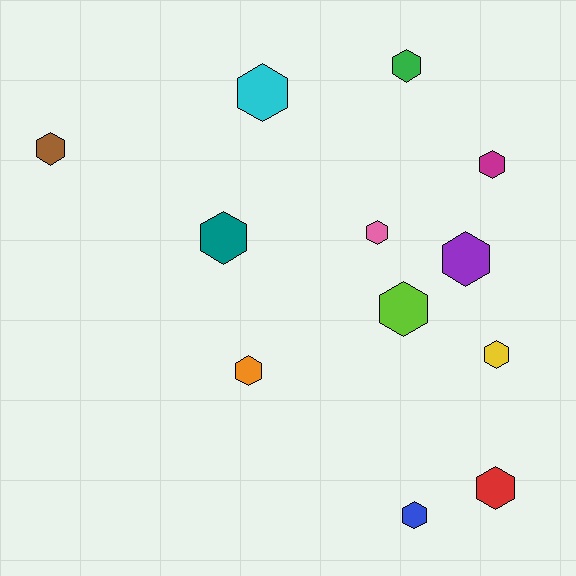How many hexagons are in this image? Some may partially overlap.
There are 12 hexagons.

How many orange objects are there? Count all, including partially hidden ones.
There is 1 orange object.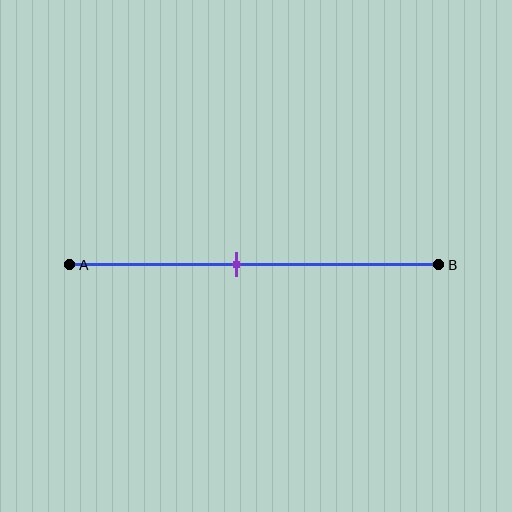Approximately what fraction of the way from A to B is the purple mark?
The purple mark is approximately 45% of the way from A to B.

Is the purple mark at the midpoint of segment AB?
No, the mark is at about 45% from A, not at the 50% midpoint.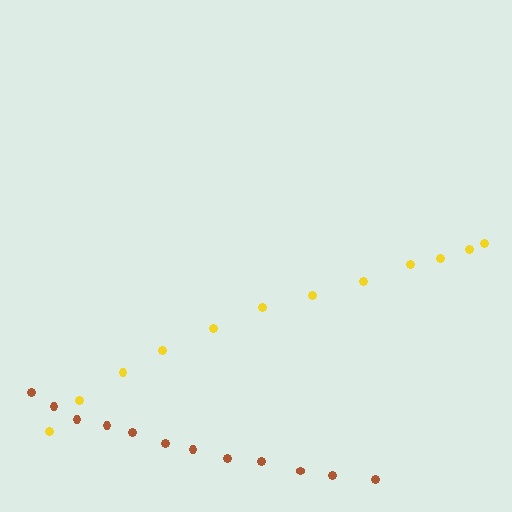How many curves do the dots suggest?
There are 2 distinct paths.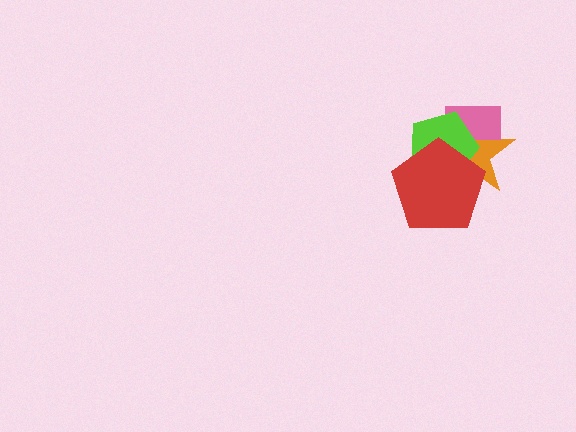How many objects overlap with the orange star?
3 objects overlap with the orange star.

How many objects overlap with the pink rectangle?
2 objects overlap with the pink rectangle.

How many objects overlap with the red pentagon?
2 objects overlap with the red pentagon.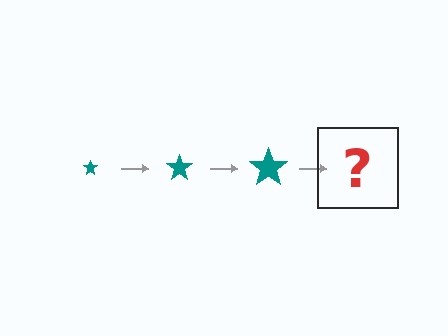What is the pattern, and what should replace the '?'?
The pattern is that the star gets progressively larger each step. The '?' should be a teal star, larger than the previous one.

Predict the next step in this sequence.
The next step is a teal star, larger than the previous one.